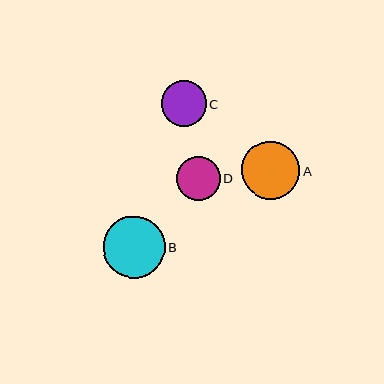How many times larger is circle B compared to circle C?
Circle B is approximately 1.4 times the size of circle C.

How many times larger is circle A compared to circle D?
Circle A is approximately 1.3 times the size of circle D.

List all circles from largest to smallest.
From largest to smallest: B, A, C, D.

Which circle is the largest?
Circle B is the largest with a size of approximately 62 pixels.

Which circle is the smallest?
Circle D is the smallest with a size of approximately 44 pixels.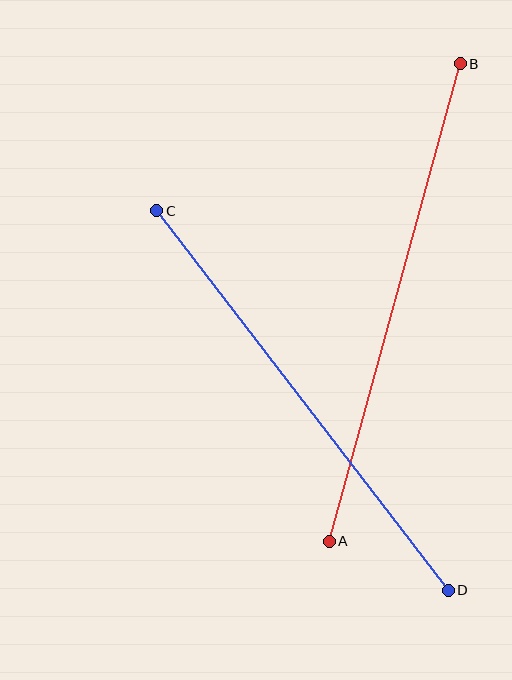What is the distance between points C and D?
The distance is approximately 478 pixels.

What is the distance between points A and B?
The distance is approximately 495 pixels.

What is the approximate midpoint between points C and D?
The midpoint is at approximately (303, 401) pixels.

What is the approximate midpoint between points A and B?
The midpoint is at approximately (395, 303) pixels.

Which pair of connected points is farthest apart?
Points A and B are farthest apart.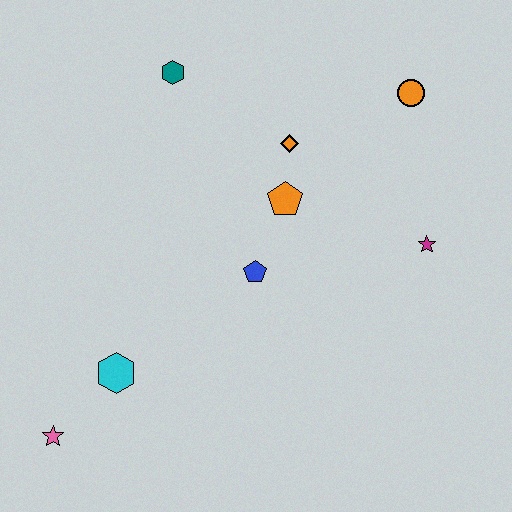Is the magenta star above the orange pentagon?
No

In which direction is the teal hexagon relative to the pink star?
The teal hexagon is above the pink star.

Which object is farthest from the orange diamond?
The pink star is farthest from the orange diamond.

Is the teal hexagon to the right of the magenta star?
No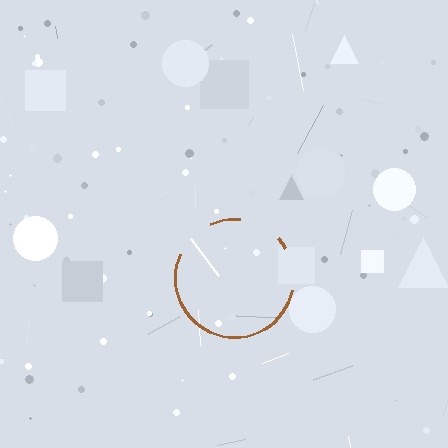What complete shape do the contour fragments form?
The contour fragments form a circle.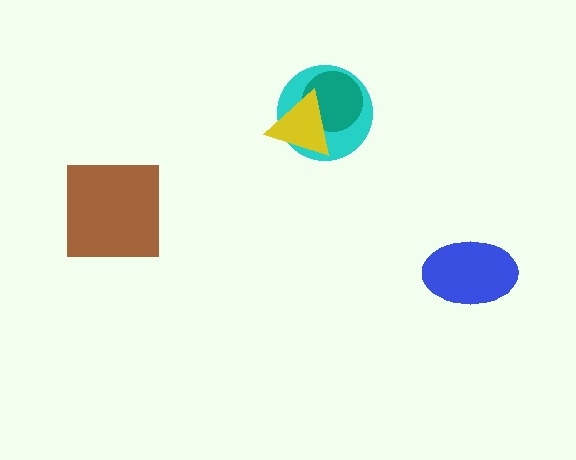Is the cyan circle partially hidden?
Yes, it is partially covered by another shape.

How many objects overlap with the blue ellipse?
0 objects overlap with the blue ellipse.